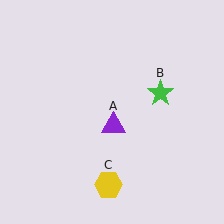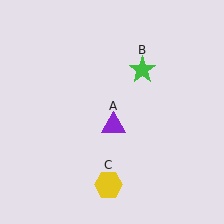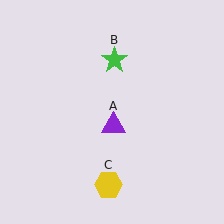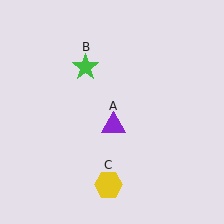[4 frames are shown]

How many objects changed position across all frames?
1 object changed position: green star (object B).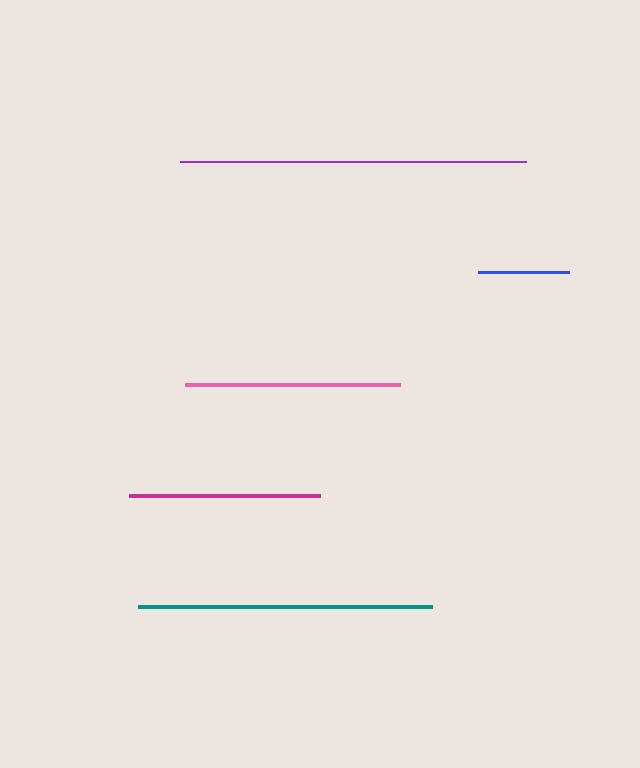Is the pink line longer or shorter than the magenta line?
The pink line is longer than the magenta line.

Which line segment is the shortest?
The blue line is the shortest at approximately 91 pixels.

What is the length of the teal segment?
The teal segment is approximately 295 pixels long.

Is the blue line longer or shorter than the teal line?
The teal line is longer than the blue line.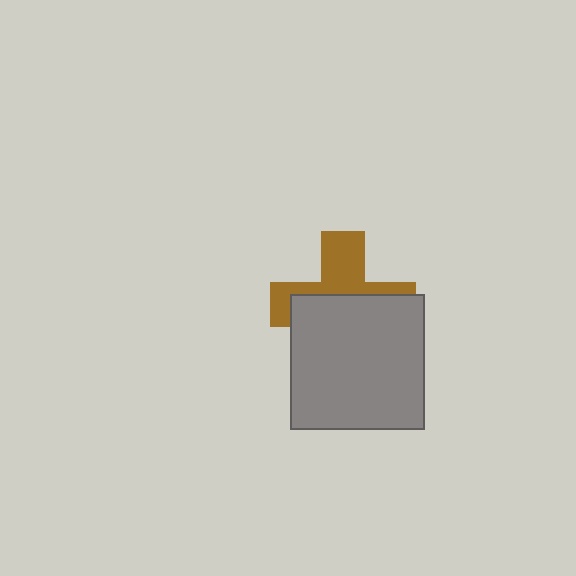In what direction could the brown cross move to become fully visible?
The brown cross could move up. That would shift it out from behind the gray square entirely.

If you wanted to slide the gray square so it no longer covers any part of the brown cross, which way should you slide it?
Slide it down — that is the most direct way to separate the two shapes.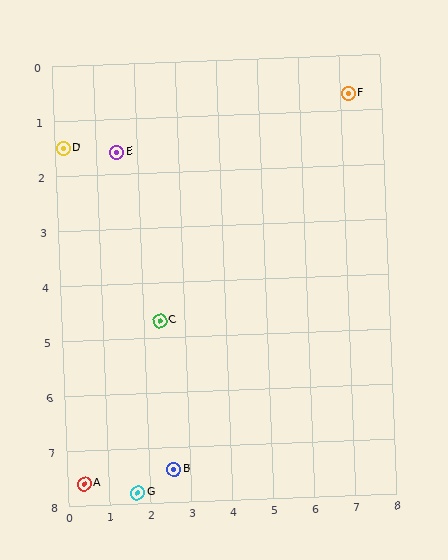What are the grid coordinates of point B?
Point B is at approximately (2.6, 7.4).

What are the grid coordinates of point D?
Point D is at approximately (0.2, 1.5).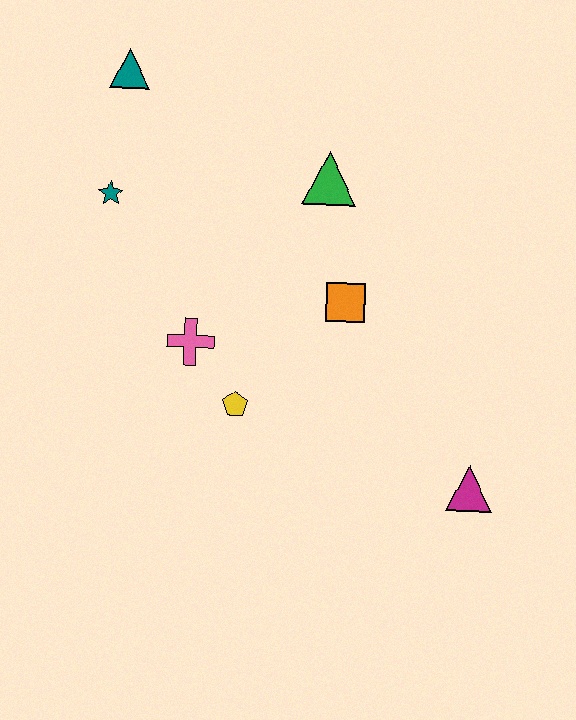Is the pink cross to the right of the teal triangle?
Yes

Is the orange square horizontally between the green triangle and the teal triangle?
No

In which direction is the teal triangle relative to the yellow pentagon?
The teal triangle is above the yellow pentagon.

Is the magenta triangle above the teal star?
No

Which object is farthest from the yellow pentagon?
The teal triangle is farthest from the yellow pentagon.